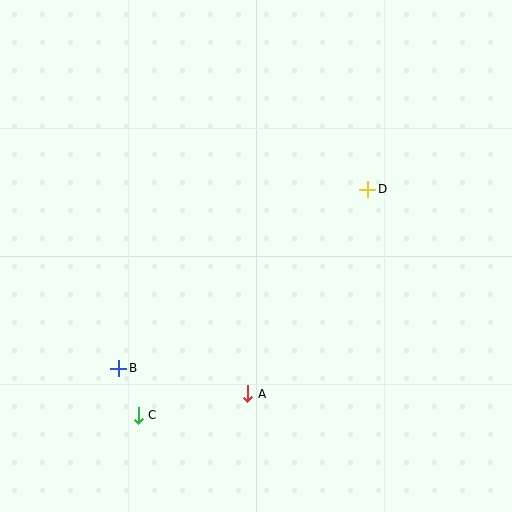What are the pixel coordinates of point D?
Point D is at (368, 189).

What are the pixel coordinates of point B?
Point B is at (119, 368).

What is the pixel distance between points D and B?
The distance between D and B is 307 pixels.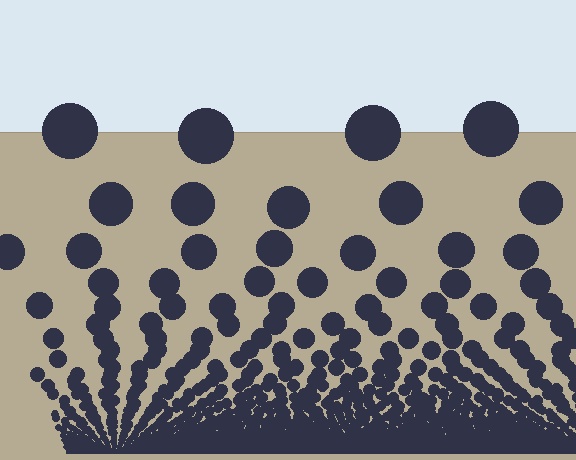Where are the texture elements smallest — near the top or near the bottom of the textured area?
Near the bottom.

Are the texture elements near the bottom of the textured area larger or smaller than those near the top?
Smaller. The gradient is inverted — elements near the bottom are smaller and denser.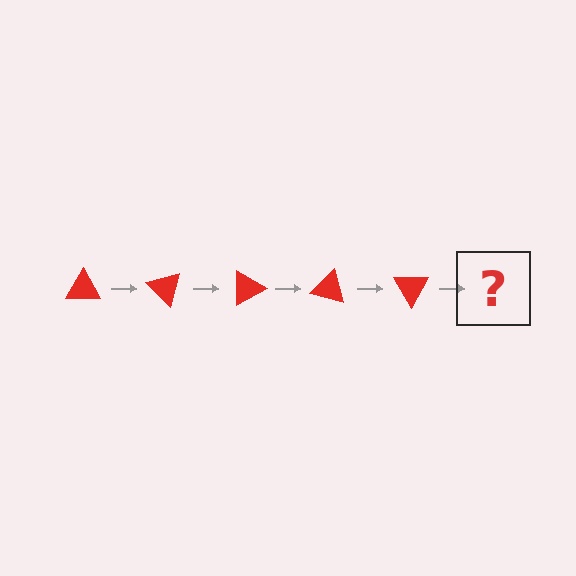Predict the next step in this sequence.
The next step is a red triangle rotated 225 degrees.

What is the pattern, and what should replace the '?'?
The pattern is that the triangle rotates 45 degrees each step. The '?' should be a red triangle rotated 225 degrees.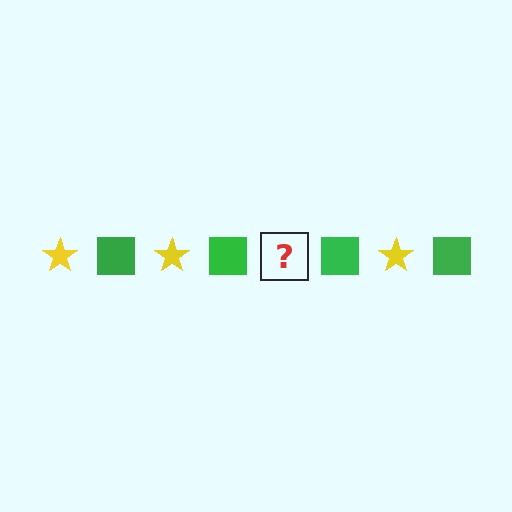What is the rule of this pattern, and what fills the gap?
The rule is that the pattern alternates between yellow star and green square. The gap should be filled with a yellow star.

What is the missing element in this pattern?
The missing element is a yellow star.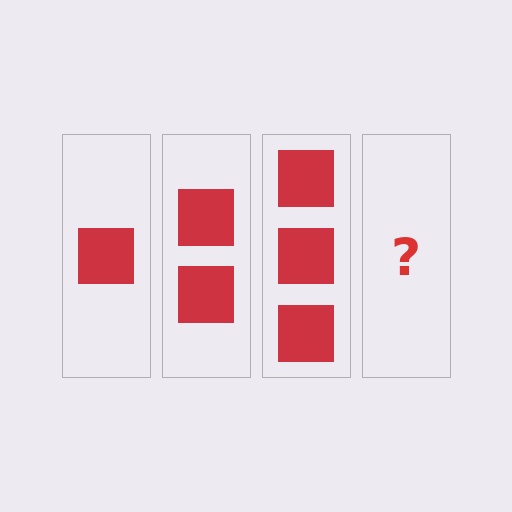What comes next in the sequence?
The next element should be 4 squares.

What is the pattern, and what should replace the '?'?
The pattern is that each step adds one more square. The '?' should be 4 squares.